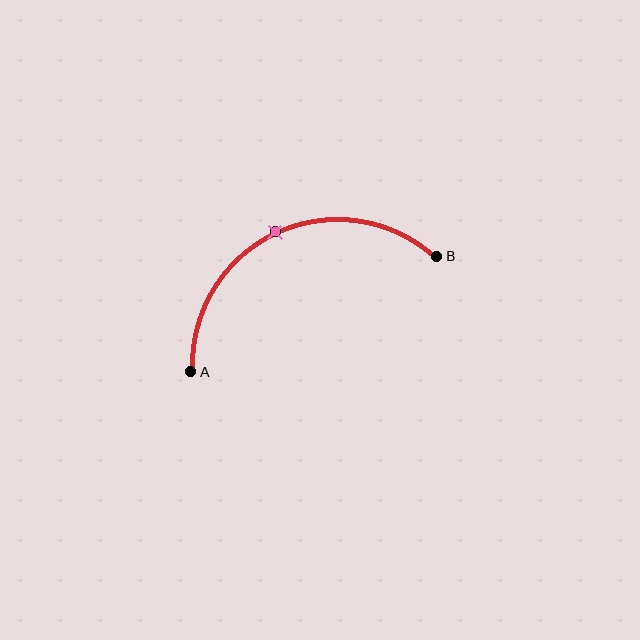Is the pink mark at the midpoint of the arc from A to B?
Yes. The pink mark lies on the arc at equal arc-length from both A and B — it is the arc midpoint.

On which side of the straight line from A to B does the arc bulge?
The arc bulges above the straight line connecting A and B.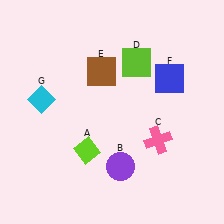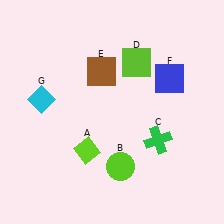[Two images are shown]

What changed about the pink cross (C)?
In Image 1, C is pink. In Image 2, it changed to green.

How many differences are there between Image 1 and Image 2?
There are 2 differences between the two images.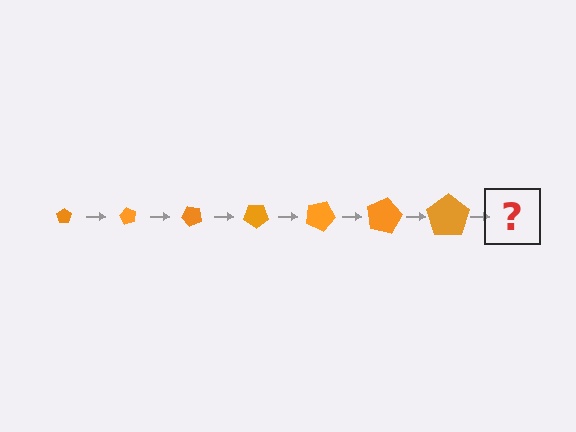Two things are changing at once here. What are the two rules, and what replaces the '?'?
The two rules are that the pentagon grows larger each step and it rotates 60 degrees each step. The '?' should be a pentagon, larger than the previous one and rotated 420 degrees from the start.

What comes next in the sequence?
The next element should be a pentagon, larger than the previous one and rotated 420 degrees from the start.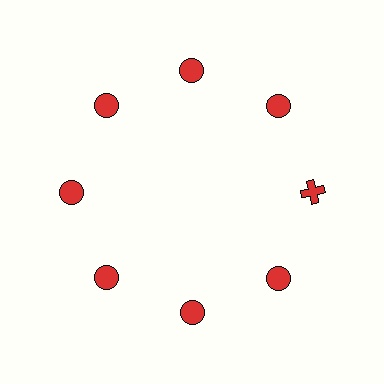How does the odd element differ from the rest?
It has a different shape: cross instead of circle.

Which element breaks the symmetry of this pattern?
The red cross at roughly the 3 o'clock position breaks the symmetry. All other shapes are red circles.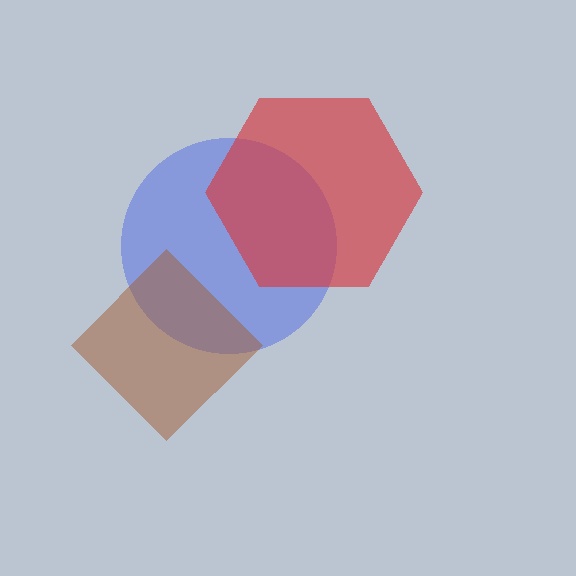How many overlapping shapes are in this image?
There are 3 overlapping shapes in the image.